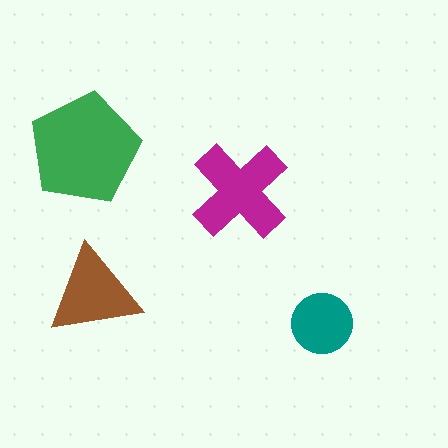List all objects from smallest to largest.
The teal circle, the brown triangle, the magenta cross, the green pentagon.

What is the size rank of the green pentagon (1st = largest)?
1st.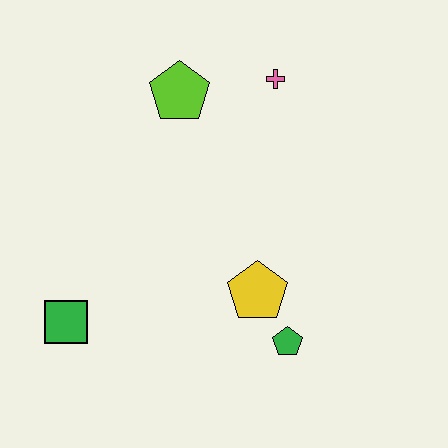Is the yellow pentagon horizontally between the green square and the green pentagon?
Yes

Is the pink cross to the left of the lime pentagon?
No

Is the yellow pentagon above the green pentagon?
Yes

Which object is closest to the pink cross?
The lime pentagon is closest to the pink cross.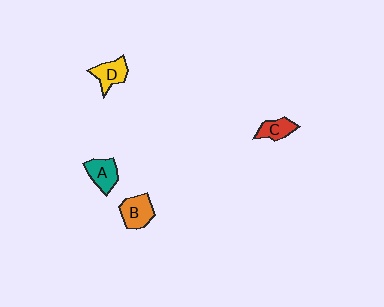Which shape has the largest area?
Shape B (orange).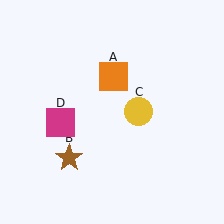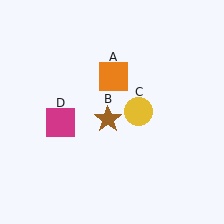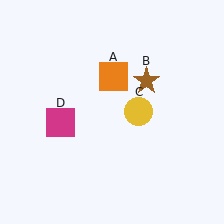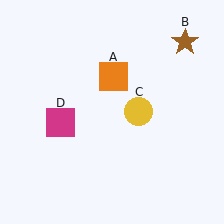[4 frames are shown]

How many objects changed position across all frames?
1 object changed position: brown star (object B).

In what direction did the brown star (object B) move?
The brown star (object B) moved up and to the right.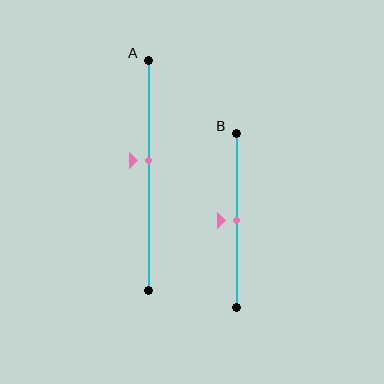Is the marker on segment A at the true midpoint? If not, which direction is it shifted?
No, the marker on segment A is shifted upward by about 7% of the segment length.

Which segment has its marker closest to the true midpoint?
Segment B has its marker closest to the true midpoint.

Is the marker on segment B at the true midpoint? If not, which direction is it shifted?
Yes, the marker on segment B is at the true midpoint.